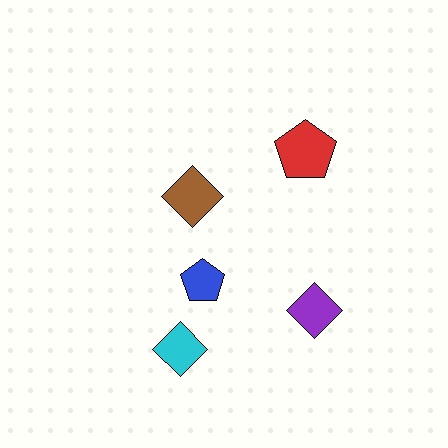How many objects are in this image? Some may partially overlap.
There are 5 objects.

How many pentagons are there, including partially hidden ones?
There are 2 pentagons.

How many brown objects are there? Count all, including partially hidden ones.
There is 1 brown object.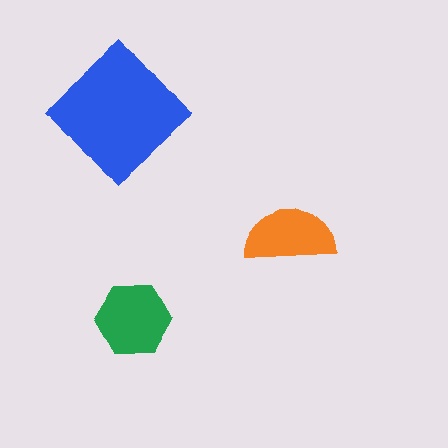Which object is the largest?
The blue diamond.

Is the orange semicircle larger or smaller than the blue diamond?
Smaller.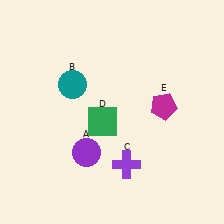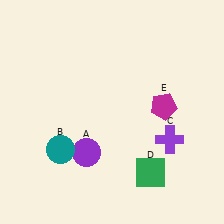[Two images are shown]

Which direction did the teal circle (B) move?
The teal circle (B) moved down.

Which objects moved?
The objects that moved are: the teal circle (B), the purple cross (C), the green square (D).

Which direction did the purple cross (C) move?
The purple cross (C) moved right.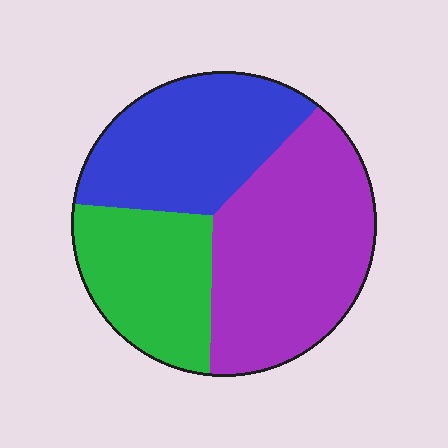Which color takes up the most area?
Purple, at roughly 45%.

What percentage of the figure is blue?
Blue takes up about one third (1/3) of the figure.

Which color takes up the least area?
Green, at roughly 25%.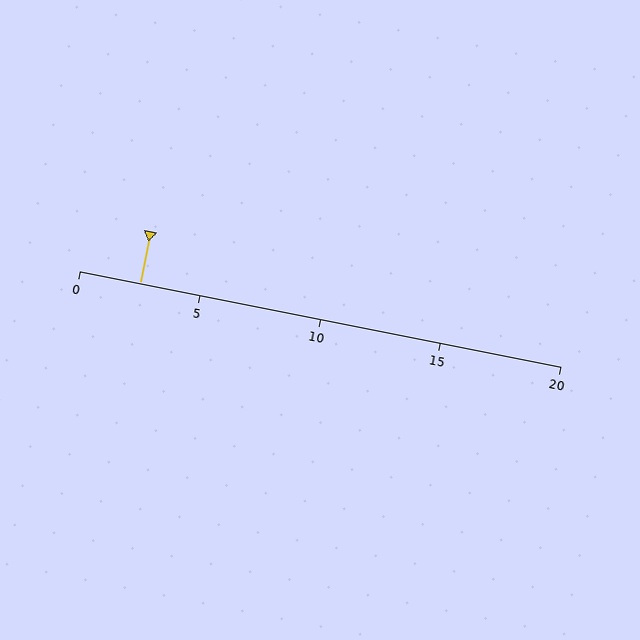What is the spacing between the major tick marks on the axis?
The major ticks are spaced 5 apart.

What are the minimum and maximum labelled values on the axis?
The axis runs from 0 to 20.